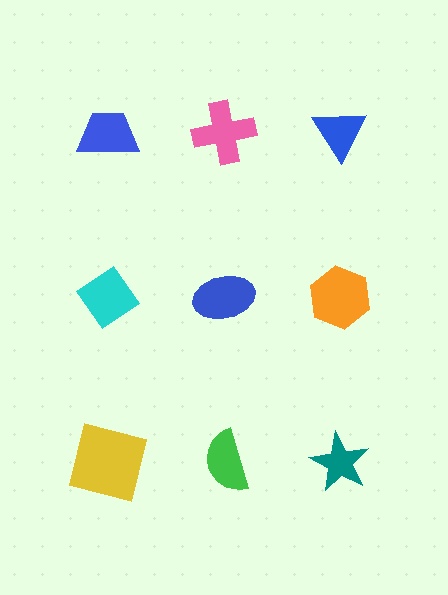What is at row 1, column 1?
A blue trapezoid.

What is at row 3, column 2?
A green semicircle.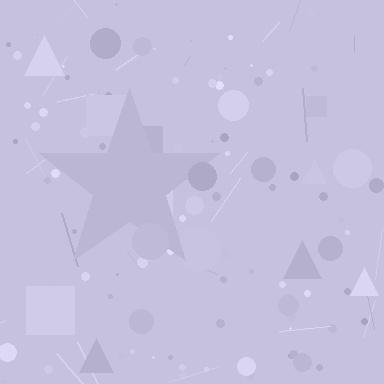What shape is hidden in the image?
A star is hidden in the image.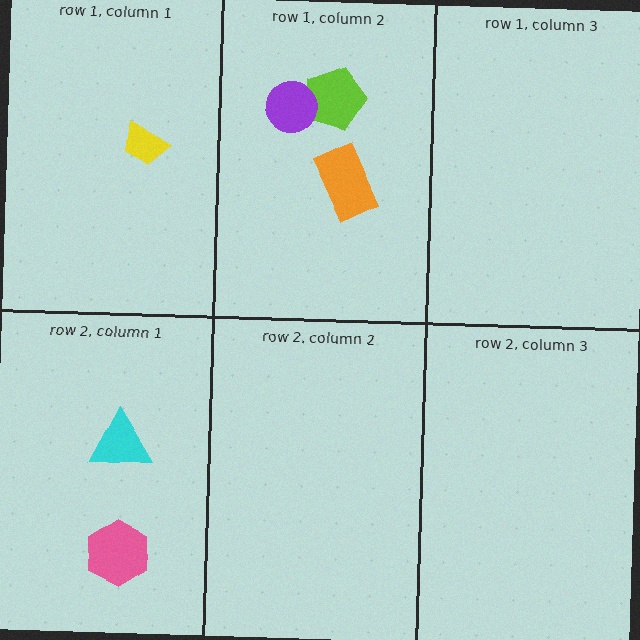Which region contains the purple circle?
The row 1, column 2 region.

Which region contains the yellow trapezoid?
The row 1, column 1 region.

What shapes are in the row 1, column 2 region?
The orange rectangle, the lime pentagon, the purple circle.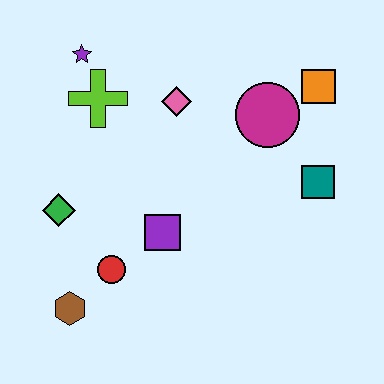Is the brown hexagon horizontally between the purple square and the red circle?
No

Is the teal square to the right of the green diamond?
Yes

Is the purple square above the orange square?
No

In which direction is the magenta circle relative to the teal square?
The magenta circle is above the teal square.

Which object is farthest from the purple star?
The teal square is farthest from the purple star.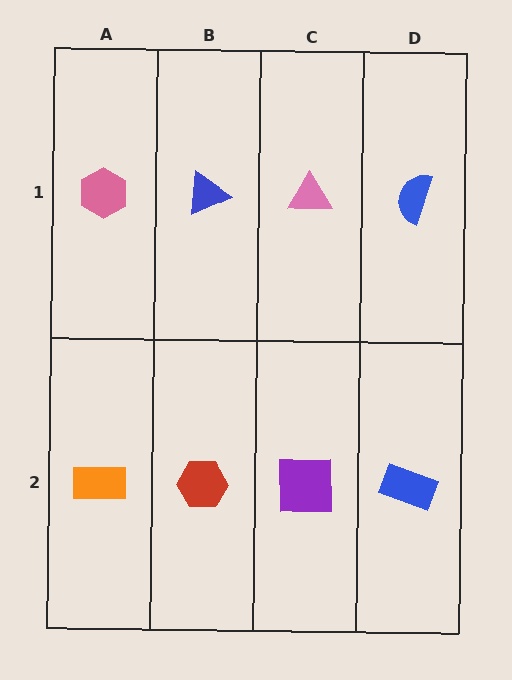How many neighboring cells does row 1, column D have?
2.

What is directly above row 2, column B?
A blue triangle.